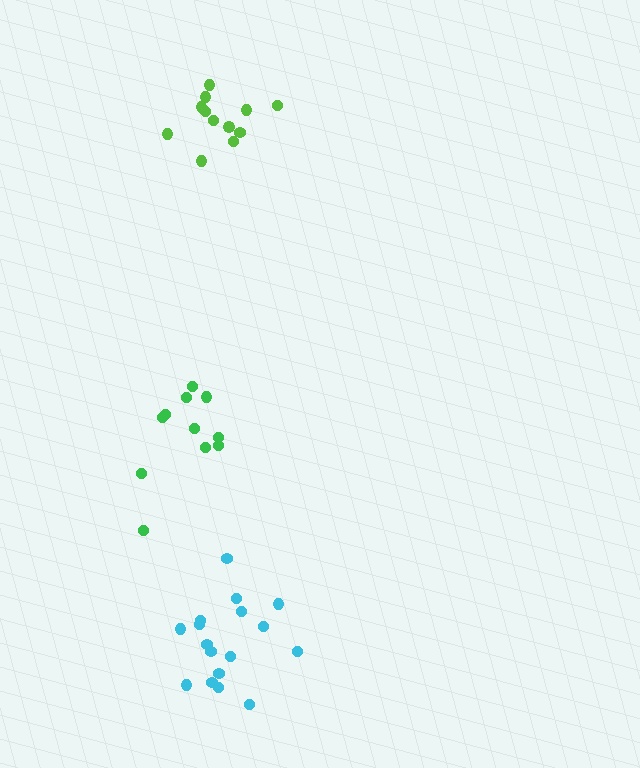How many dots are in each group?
Group 1: 11 dots, Group 2: 12 dots, Group 3: 17 dots (40 total).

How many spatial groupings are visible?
There are 3 spatial groupings.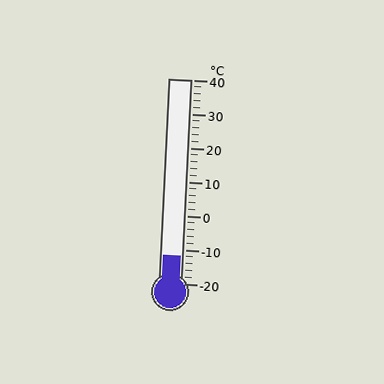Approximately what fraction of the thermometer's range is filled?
The thermometer is filled to approximately 15% of its range.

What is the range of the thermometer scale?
The thermometer scale ranges from -20°C to 40°C.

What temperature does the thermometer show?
The thermometer shows approximately -12°C.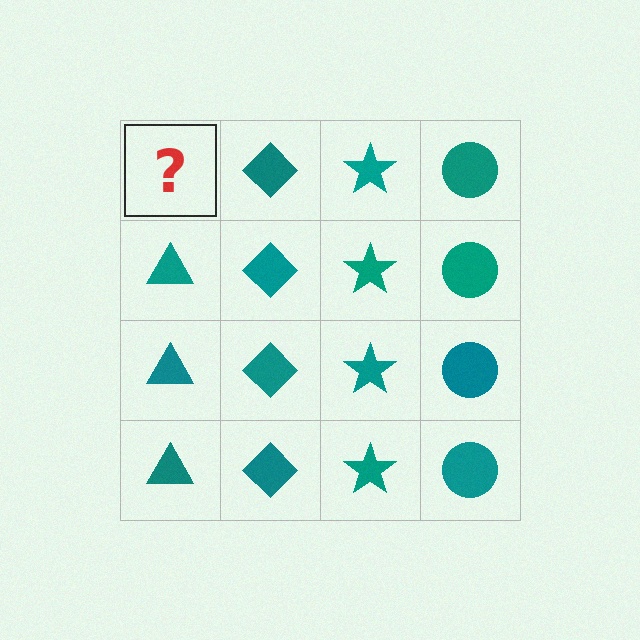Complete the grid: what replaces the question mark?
The question mark should be replaced with a teal triangle.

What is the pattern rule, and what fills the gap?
The rule is that each column has a consistent shape. The gap should be filled with a teal triangle.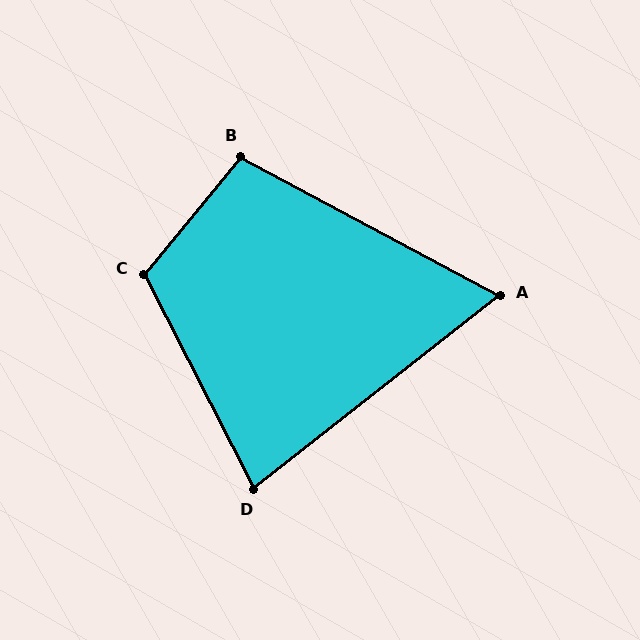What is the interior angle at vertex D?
Approximately 79 degrees (acute).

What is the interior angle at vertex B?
Approximately 101 degrees (obtuse).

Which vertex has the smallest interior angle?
A, at approximately 66 degrees.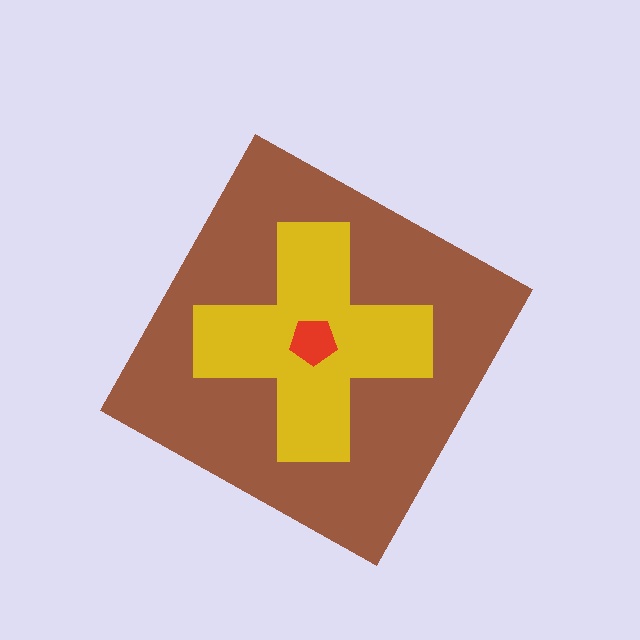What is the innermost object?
The red pentagon.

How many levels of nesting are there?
3.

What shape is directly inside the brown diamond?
The yellow cross.